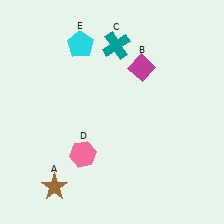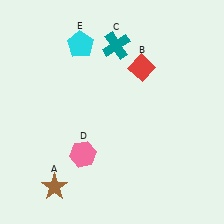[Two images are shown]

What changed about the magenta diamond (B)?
In Image 1, B is magenta. In Image 2, it changed to red.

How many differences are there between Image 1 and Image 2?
There is 1 difference between the two images.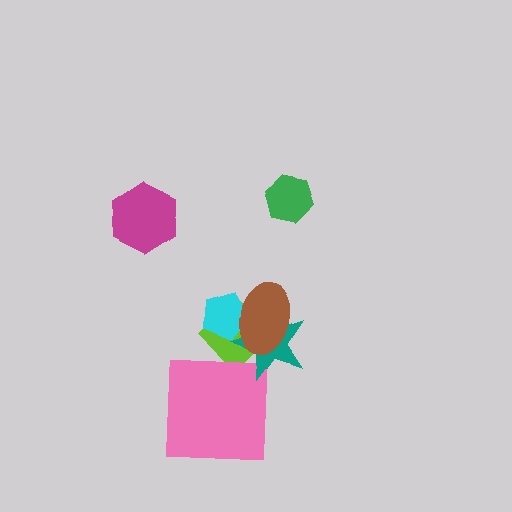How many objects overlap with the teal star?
3 objects overlap with the teal star.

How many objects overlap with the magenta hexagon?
0 objects overlap with the magenta hexagon.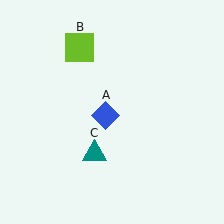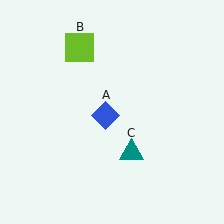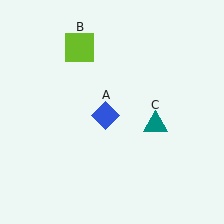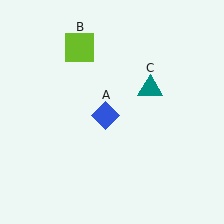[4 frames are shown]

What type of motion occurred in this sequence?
The teal triangle (object C) rotated counterclockwise around the center of the scene.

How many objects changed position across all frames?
1 object changed position: teal triangle (object C).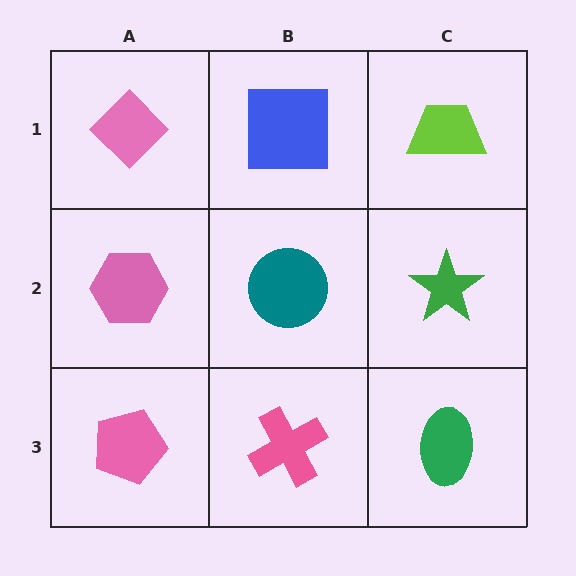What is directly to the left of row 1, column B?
A pink diamond.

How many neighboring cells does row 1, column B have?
3.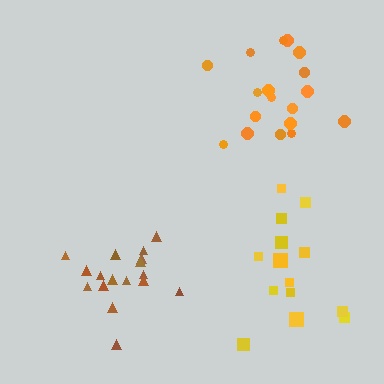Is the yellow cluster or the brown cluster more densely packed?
Brown.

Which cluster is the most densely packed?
Brown.